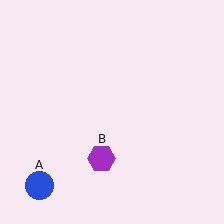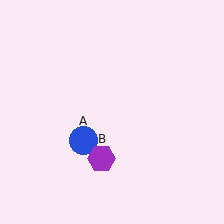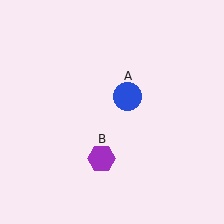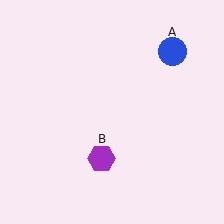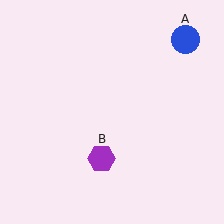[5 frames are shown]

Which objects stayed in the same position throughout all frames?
Purple hexagon (object B) remained stationary.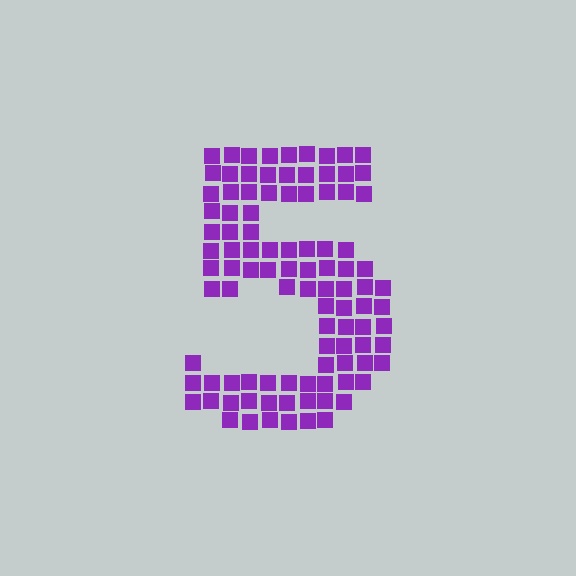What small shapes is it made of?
It is made of small squares.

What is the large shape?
The large shape is the digit 5.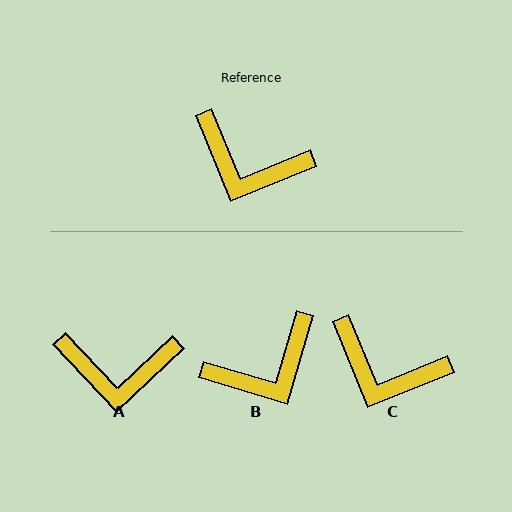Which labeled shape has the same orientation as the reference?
C.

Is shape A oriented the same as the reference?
No, it is off by about 21 degrees.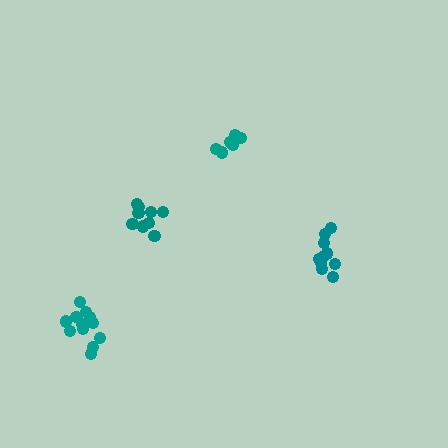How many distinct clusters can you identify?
There are 4 distinct clusters.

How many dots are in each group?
Group 1: 12 dots, Group 2: 10 dots, Group 3: 9 dots, Group 4: 8 dots (39 total).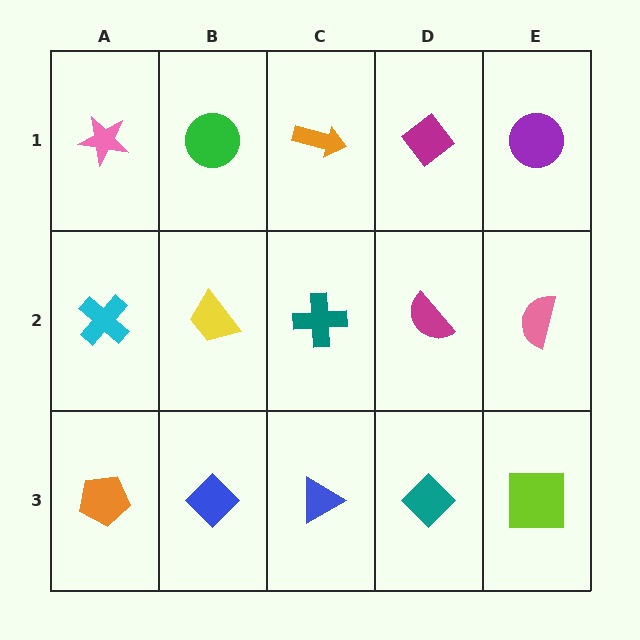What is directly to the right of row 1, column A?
A green circle.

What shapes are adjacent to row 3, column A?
A cyan cross (row 2, column A), a blue diamond (row 3, column B).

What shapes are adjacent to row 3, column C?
A teal cross (row 2, column C), a blue diamond (row 3, column B), a teal diamond (row 3, column D).